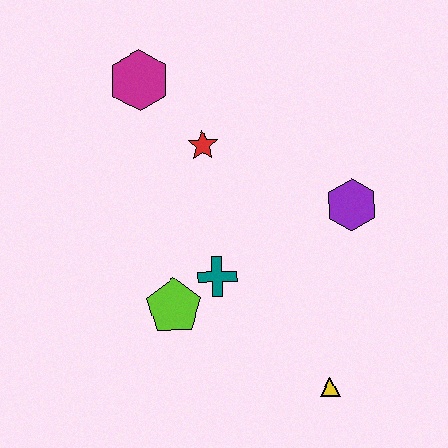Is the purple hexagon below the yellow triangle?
No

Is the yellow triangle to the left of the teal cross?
No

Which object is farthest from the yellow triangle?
The magenta hexagon is farthest from the yellow triangle.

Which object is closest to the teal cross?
The lime pentagon is closest to the teal cross.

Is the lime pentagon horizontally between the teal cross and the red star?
No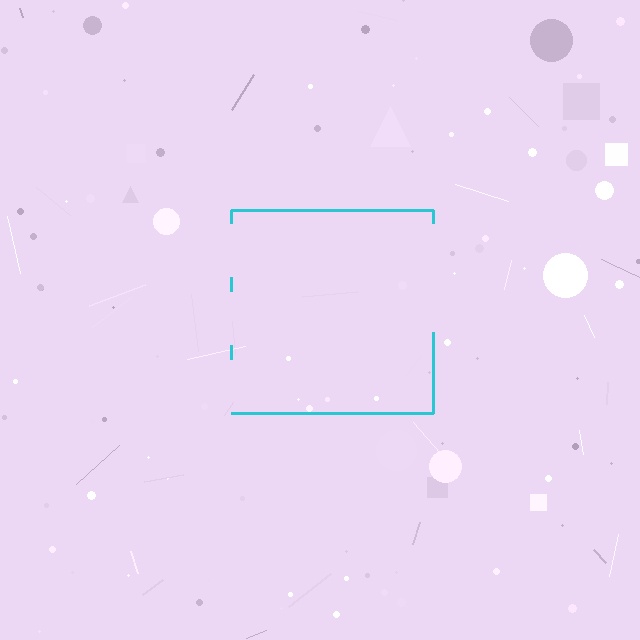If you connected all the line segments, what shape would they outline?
They would outline a square.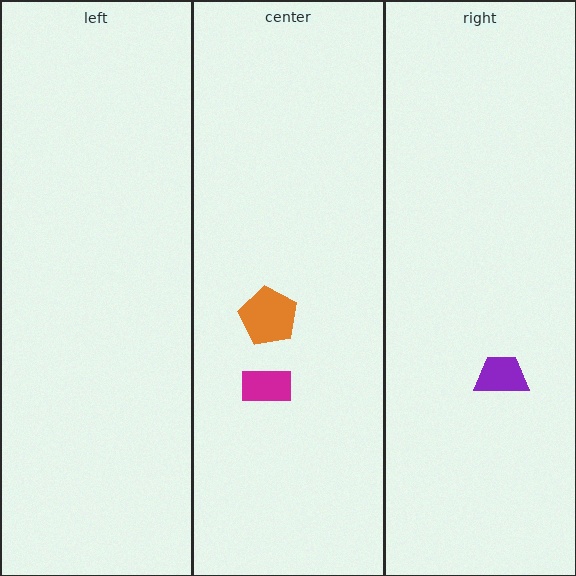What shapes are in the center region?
The orange pentagon, the magenta rectangle.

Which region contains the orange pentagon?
The center region.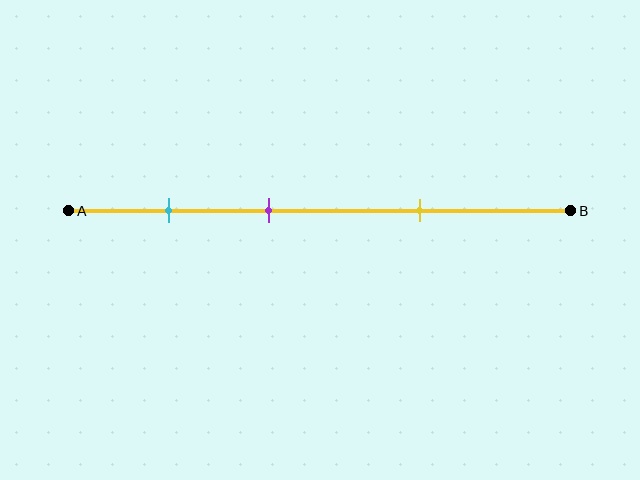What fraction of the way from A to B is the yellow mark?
The yellow mark is approximately 70% (0.7) of the way from A to B.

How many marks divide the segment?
There are 3 marks dividing the segment.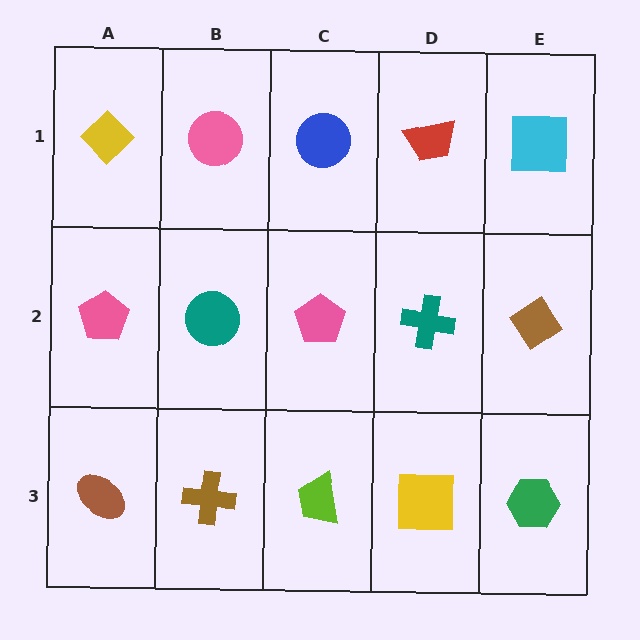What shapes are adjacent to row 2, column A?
A yellow diamond (row 1, column A), a brown ellipse (row 3, column A), a teal circle (row 2, column B).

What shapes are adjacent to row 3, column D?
A teal cross (row 2, column D), a lime trapezoid (row 3, column C), a green hexagon (row 3, column E).